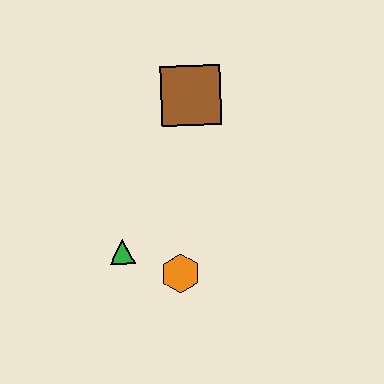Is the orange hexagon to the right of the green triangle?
Yes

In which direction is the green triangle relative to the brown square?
The green triangle is below the brown square.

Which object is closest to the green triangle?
The orange hexagon is closest to the green triangle.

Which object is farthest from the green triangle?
The brown square is farthest from the green triangle.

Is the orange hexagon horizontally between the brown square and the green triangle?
Yes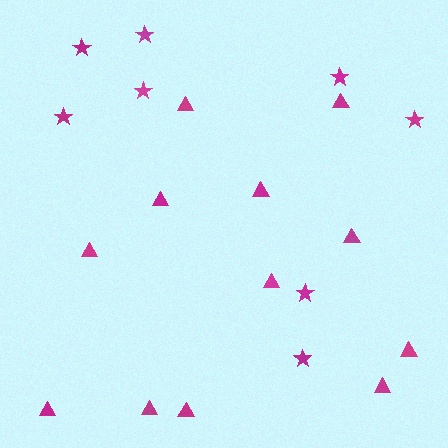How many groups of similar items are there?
There are 2 groups: one group of triangles (12) and one group of stars (8).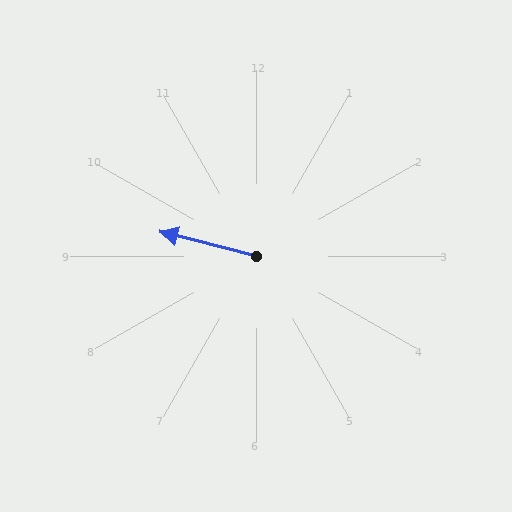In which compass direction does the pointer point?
West.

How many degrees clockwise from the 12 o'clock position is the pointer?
Approximately 284 degrees.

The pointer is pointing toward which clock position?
Roughly 9 o'clock.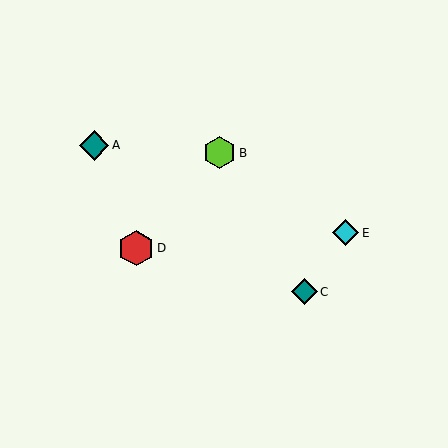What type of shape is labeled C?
Shape C is a teal diamond.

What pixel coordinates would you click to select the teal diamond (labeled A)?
Click at (94, 145) to select the teal diamond A.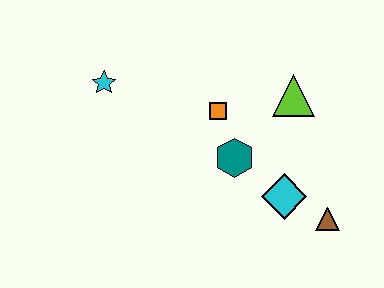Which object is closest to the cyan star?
The orange square is closest to the cyan star.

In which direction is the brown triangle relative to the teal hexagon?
The brown triangle is to the right of the teal hexagon.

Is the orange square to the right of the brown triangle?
No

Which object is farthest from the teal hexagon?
The cyan star is farthest from the teal hexagon.